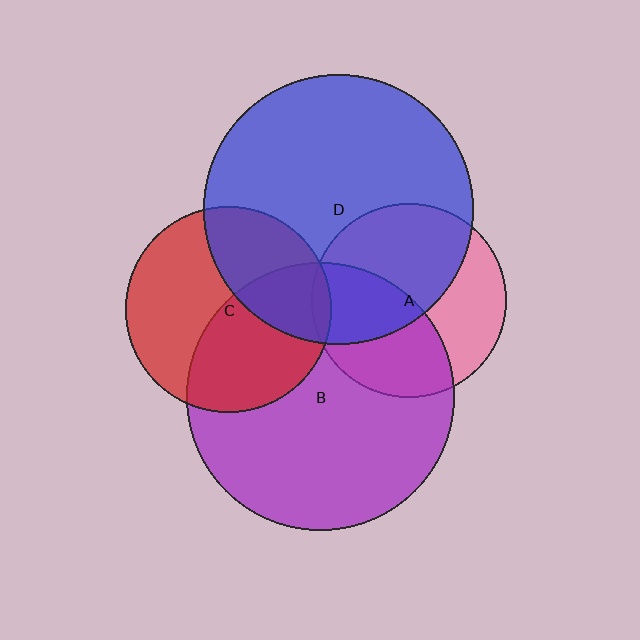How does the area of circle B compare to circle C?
Approximately 1.7 times.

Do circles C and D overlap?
Yes.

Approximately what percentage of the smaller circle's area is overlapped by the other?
Approximately 35%.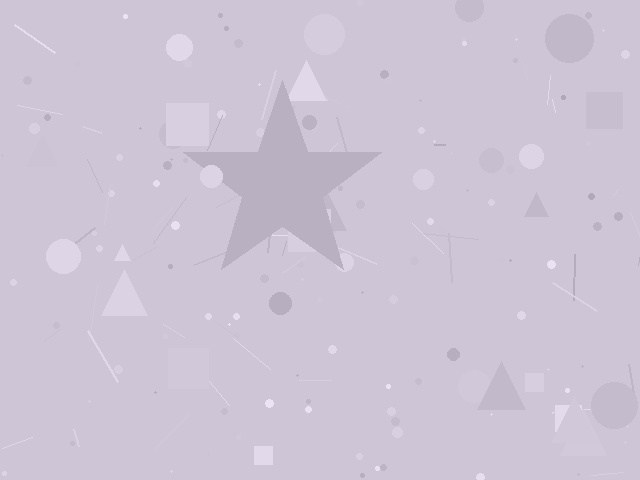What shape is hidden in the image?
A star is hidden in the image.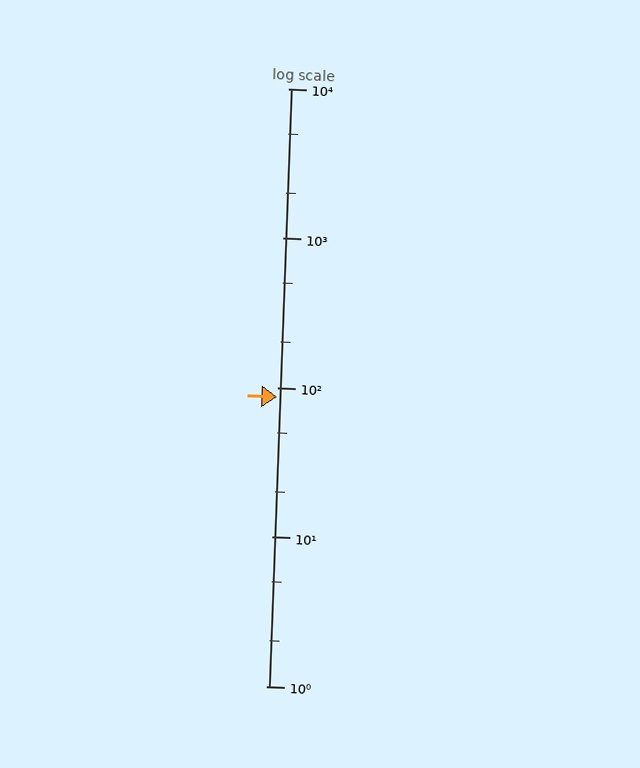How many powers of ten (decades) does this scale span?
The scale spans 4 decades, from 1 to 10000.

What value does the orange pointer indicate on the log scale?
The pointer indicates approximately 86.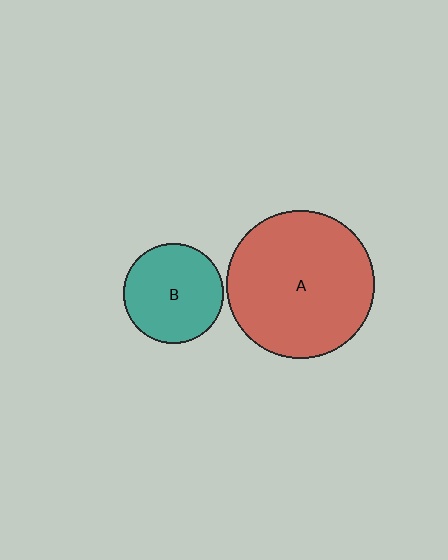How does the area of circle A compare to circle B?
Approximately 2.2 times.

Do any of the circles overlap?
No, none of the circles overlap.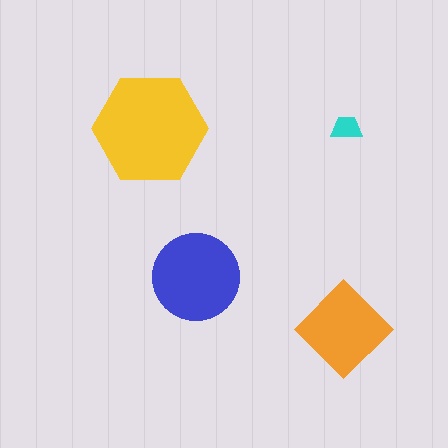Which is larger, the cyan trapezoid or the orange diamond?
The orange diamond.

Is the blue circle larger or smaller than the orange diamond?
Larger.